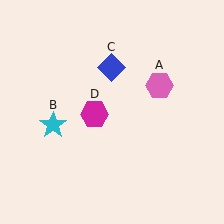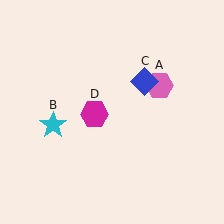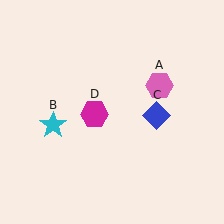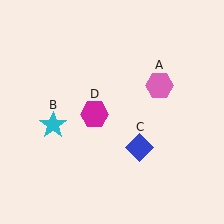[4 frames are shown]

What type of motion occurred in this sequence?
The blue diamond (object C) rotated clockwise around the center of the scene.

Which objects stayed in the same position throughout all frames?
Pink hexagon (object A) and cyan star (object B) and magenta hexagon (object D) remained stationary.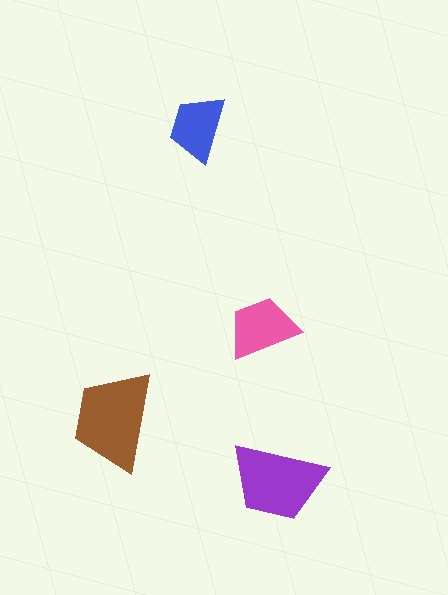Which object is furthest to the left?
The brown trapezoid is leftmost.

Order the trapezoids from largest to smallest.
the brown one, the purple one, the pink one, the blue one.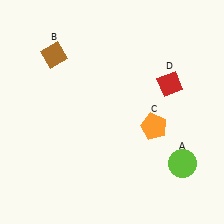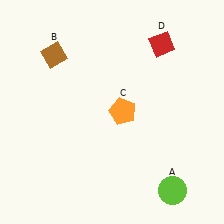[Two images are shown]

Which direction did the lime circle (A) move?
The lime circle (A) moved down.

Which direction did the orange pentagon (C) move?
The orange pentagon (C) moved left.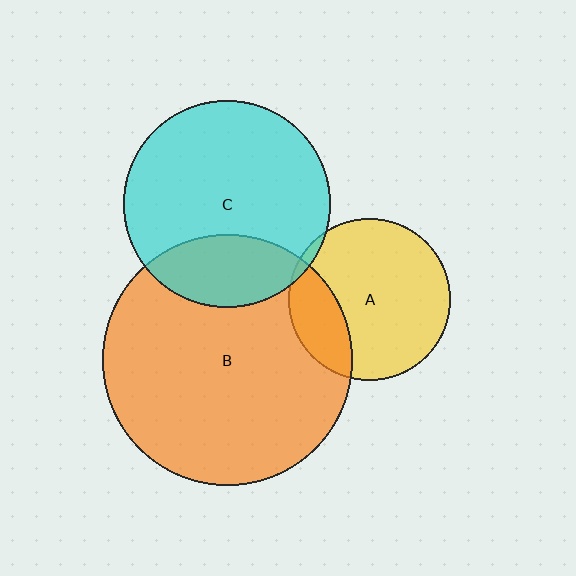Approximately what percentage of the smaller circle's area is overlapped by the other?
Approximately 5%.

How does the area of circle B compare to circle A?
Approximately 2.4 times.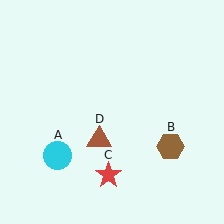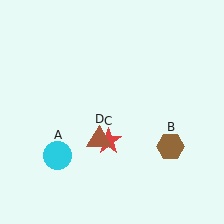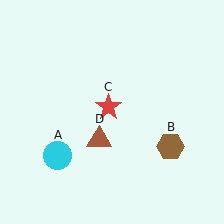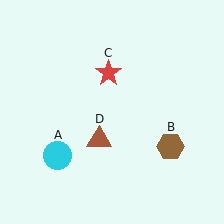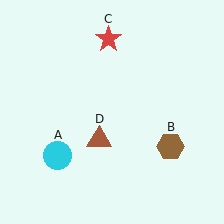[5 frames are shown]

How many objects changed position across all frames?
1 object changed position: red star (object C).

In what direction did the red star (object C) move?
The red star (object C) moved up.